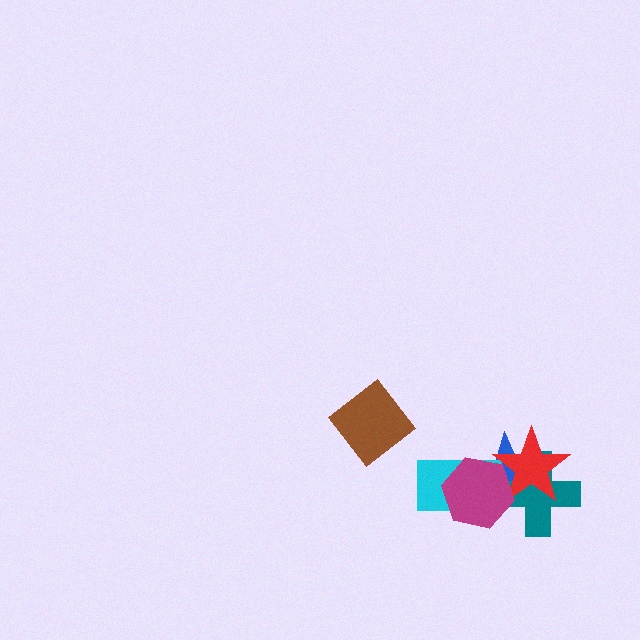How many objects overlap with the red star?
4 objects overlap with the red star.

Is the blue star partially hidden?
Yes, it is partially covered by another shape.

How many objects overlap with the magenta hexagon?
4 objects overlap with the magenta hexagon.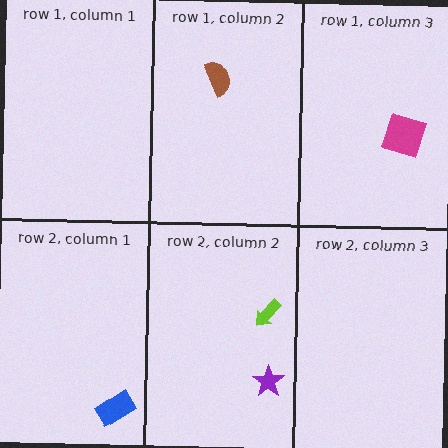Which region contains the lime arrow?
The row 2, column 2 region.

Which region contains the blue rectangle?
The row 2, column 1 region.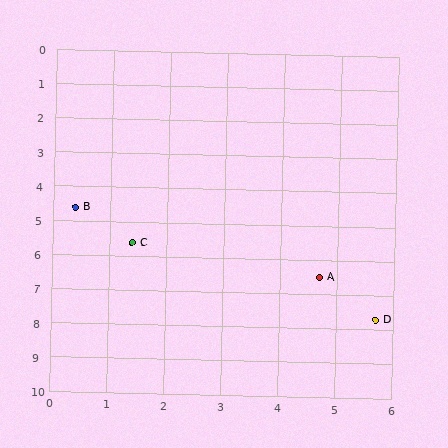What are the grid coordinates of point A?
Point A is at approximately (4.7, 6.5).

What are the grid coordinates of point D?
Point D is at approximately (5.7, 7.7).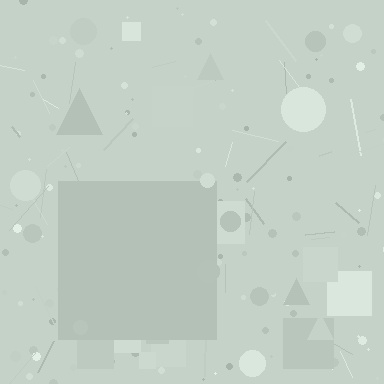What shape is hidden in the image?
A square is hidden in the image.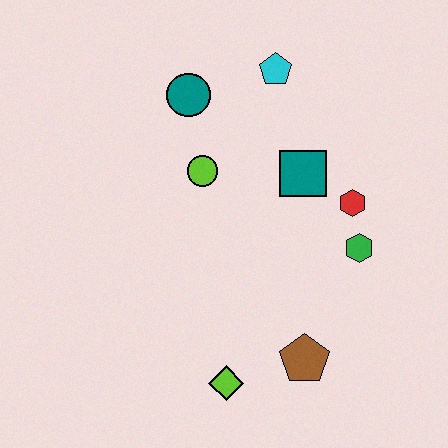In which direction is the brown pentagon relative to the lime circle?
The brown pentagon is below the lime circle.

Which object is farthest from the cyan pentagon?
The lime diamond is farthest from the cyan pentagon.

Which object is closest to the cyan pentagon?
The teal circle is closest to the cyan pentagon.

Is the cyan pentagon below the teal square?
No